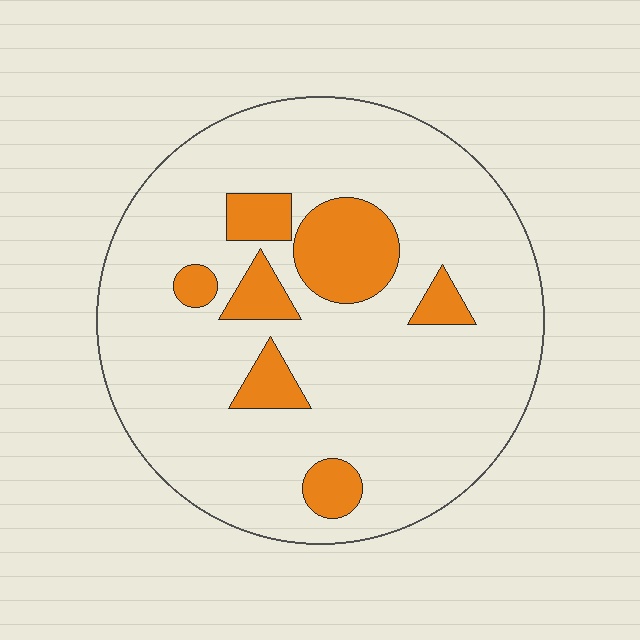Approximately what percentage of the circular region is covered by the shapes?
Approximately 15%.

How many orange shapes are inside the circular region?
7.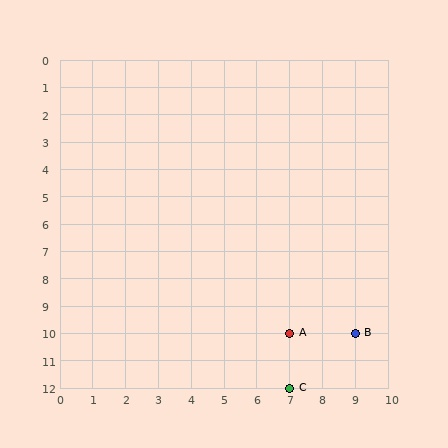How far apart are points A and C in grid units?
Points A and C are 2 rows apart.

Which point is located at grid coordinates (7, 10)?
Point A is at (7, 10).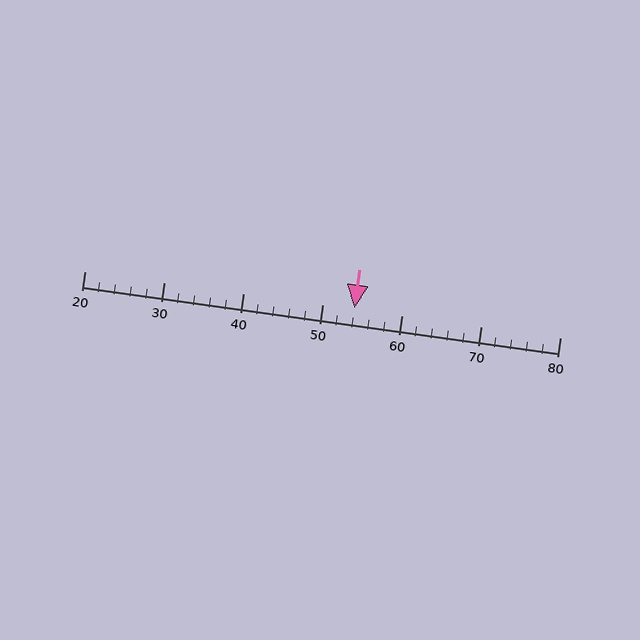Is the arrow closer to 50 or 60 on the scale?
The arrow is closer to 50.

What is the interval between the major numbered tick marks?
The major tick marks are spaced 10 units apart.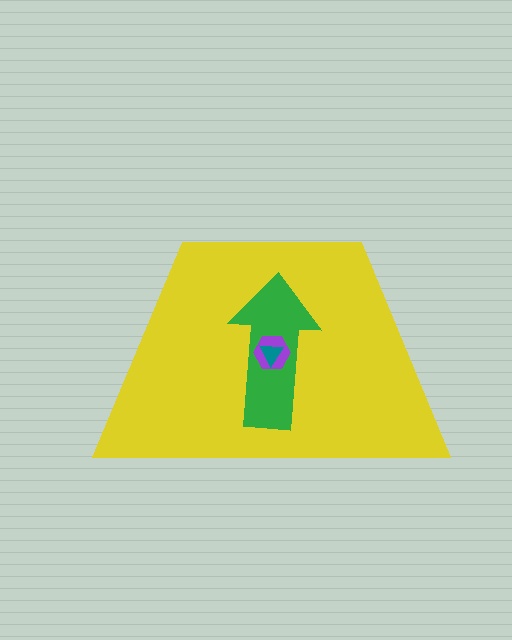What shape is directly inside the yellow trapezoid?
The green arrow.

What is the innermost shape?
The teal triangle.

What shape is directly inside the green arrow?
The purple hexagon.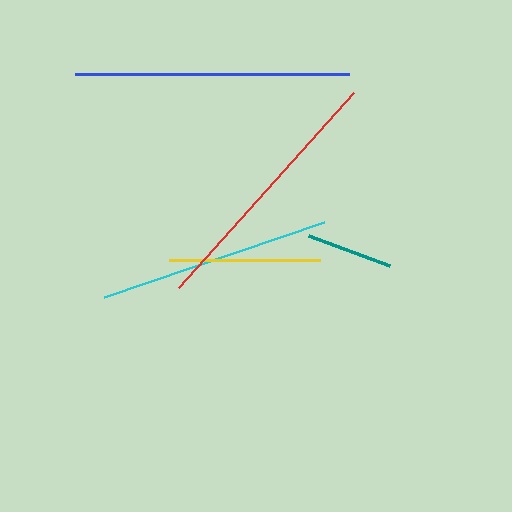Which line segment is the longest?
The blue line is the longest at approximately 274 pixels.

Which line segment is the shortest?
The teal line is the shortest at approximately 86 pixels.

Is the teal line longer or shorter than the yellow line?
The yellow line is longer than the teal line.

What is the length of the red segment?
The red segment is approximately 262 pixels long.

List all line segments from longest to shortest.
From longest to shortest: blue, red, cyan, yellow, teal.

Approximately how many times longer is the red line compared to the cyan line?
The red line is approximately 1.1 times the length of the cyan line.